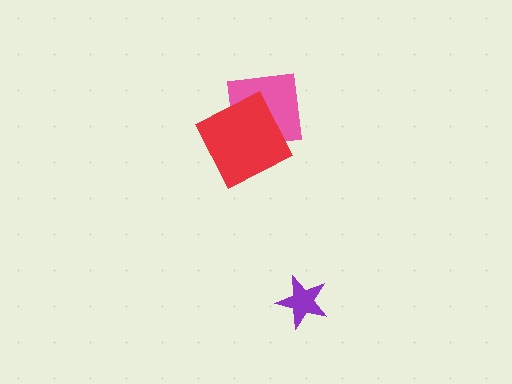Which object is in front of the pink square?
The red square is in front of the pink square.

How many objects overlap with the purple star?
0 objects overlap with the purple star.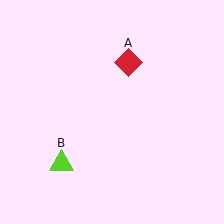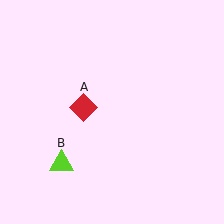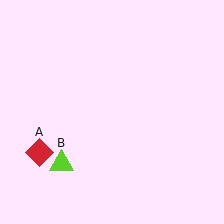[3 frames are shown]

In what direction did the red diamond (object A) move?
The red diamond (object A) moved down and to the left.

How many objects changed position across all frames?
1 object changed position: red diamond (object A).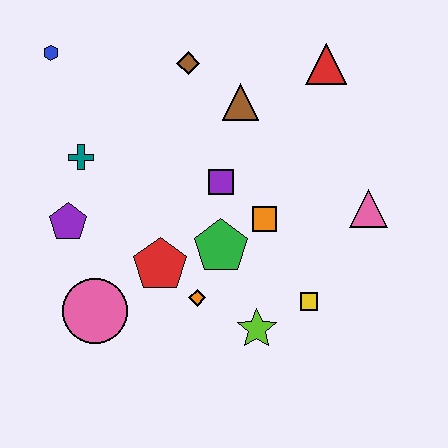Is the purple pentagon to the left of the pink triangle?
Yes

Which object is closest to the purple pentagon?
The teal cross is closest to the purple pentagon.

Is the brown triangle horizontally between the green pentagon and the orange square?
Yes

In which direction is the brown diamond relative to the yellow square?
The brown diamond is above the yellow square.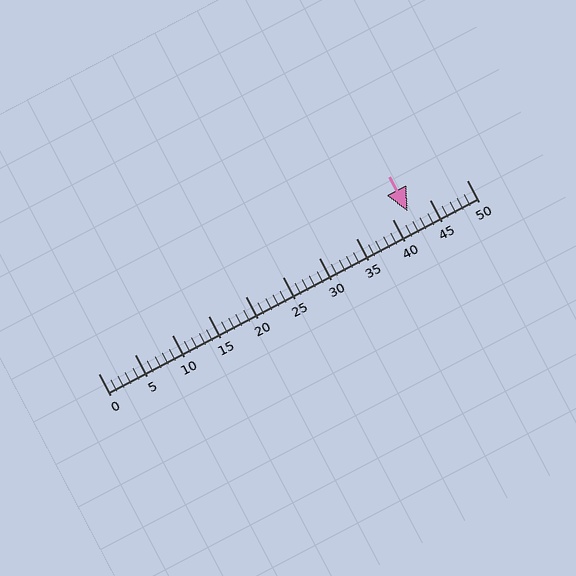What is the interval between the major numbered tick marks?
The major tick marks are spaced 5 units apart.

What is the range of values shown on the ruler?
The ruler shows values from 0 to 50.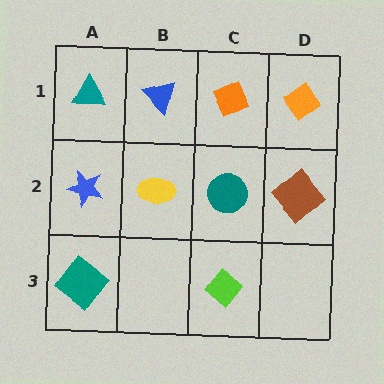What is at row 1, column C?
An orange diamond.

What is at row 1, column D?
An orange diamond.